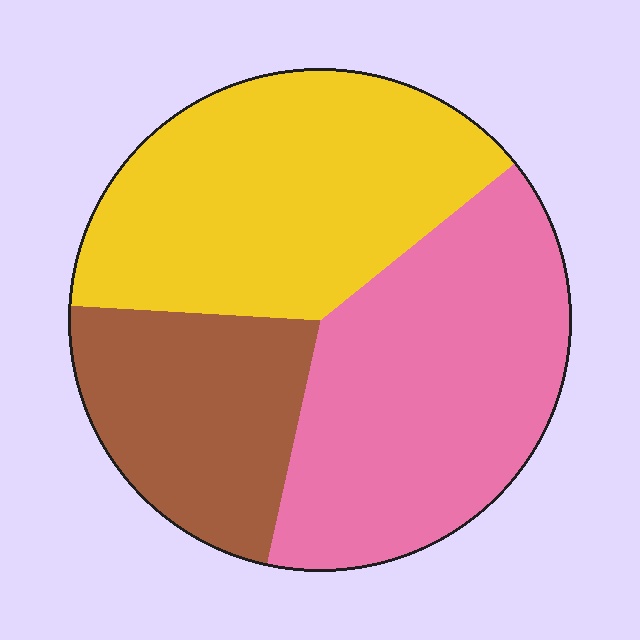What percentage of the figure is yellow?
Yellow covers around 40% of the figure.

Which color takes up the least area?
Brown, at roughly 25%.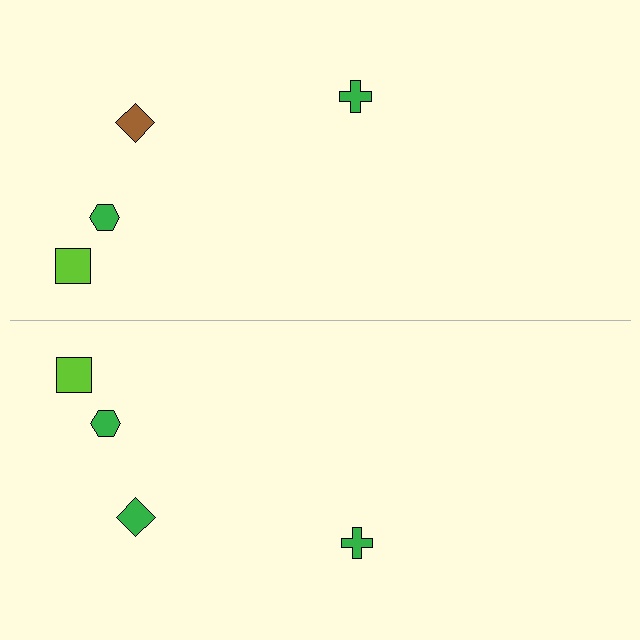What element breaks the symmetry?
The green diamond on the bottom side breaks the symmetry — its mirror counterpart is brown.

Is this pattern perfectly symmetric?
No, the pattern is not perfectly symmetric. The green diamond on the bottom side breaks the symmetry — its mirror counterpart is brown.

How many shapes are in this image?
There are 8 shapes in this image.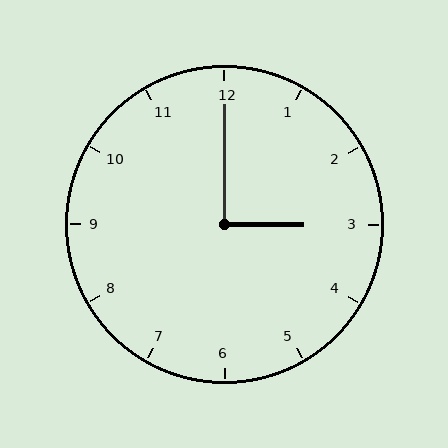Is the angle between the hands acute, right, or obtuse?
It is right.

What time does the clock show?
3:00.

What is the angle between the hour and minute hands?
Approximately 90 degrees.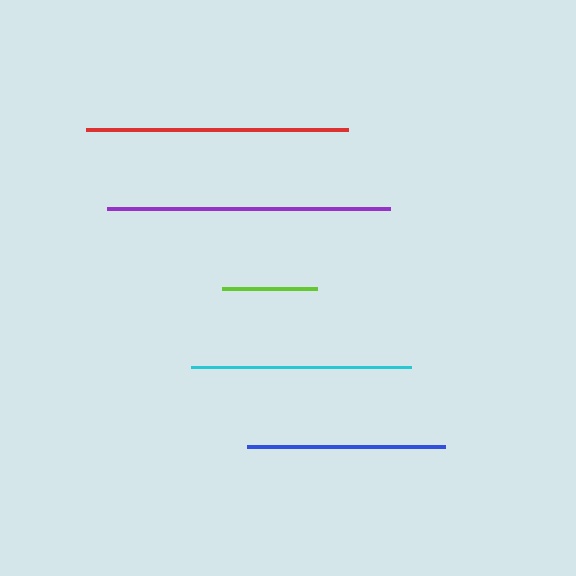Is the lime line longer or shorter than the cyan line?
The cyan line is longer than the lime line.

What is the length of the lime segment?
The lime segment is approximately 95 pixels long.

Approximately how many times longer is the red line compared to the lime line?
The red line is approximately 2.7 times the length of the lime line.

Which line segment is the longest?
The purple line is the longest at approximately 284 pixels.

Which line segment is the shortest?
The lime line is the shortest at approximately 95 pixels.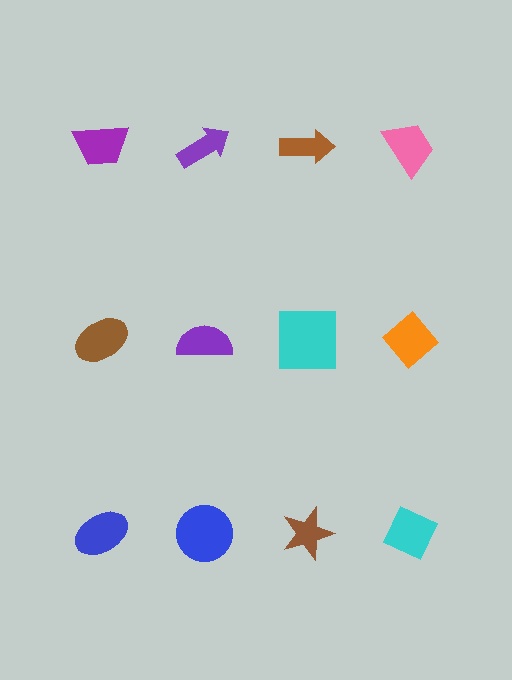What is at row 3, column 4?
A cyan diamond.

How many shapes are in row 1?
4 shapes.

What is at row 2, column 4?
An orange diamond.